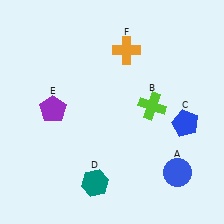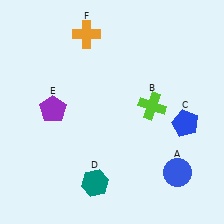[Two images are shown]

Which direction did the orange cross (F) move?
The orange cross (F) moved left.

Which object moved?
The orange cross (F) moved left.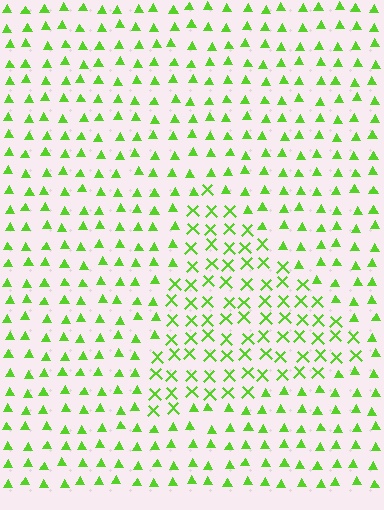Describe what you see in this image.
The image is filled with small lime elements arranged in a uniform grid. A triangle-shaped region contains X marks, while the surrounding area contains triangles. The boundary is defined purely by the change in element shape.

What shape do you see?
I see a triangle.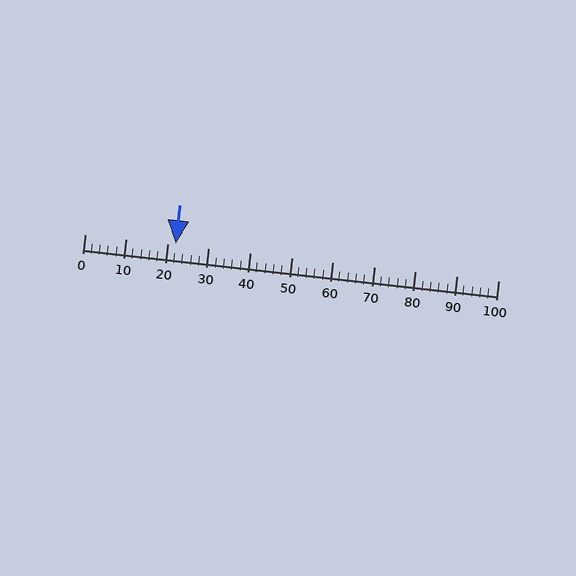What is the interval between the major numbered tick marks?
The major tick marks are spaced 10 units apart.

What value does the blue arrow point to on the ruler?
The blue arrow points to approximately 22.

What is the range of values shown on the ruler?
The ruler shows values from 0 to 100.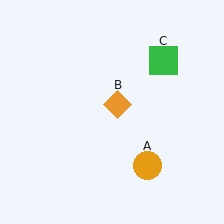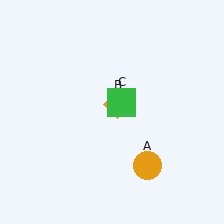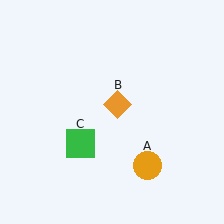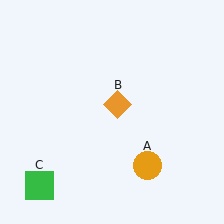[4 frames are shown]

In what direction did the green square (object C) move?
The green square (object C) moved down and to the left.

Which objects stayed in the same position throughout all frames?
Orange circle (object A) and orange diamond (object B) remained stationary.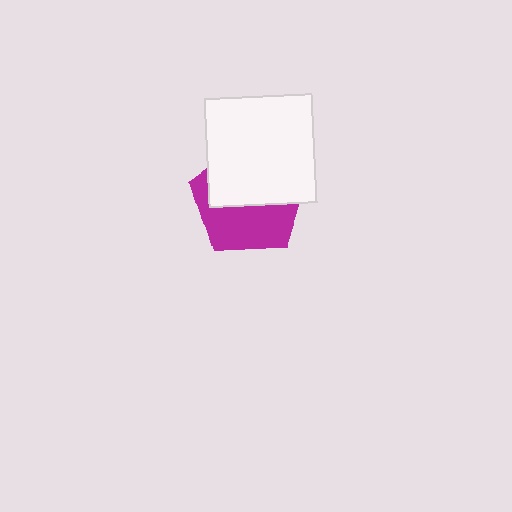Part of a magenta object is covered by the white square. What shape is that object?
It is a pentagon.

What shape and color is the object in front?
The object in front is a white square.